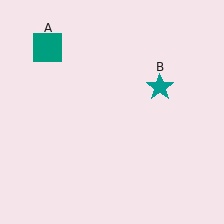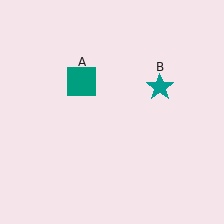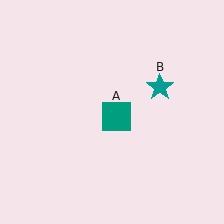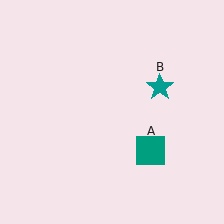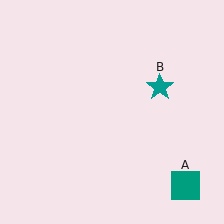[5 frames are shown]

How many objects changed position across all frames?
1 object changed position: teal square (object A).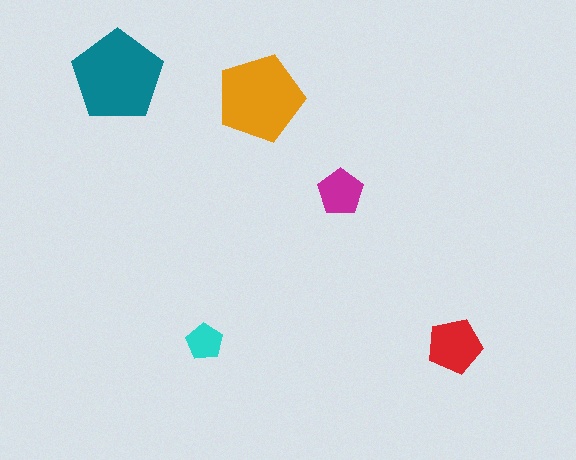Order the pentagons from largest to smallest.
the teal one, the orange one, the red one, the magenta one, the cyan one.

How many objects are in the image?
There are 5 objects in the image.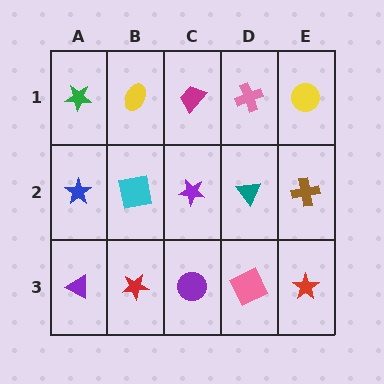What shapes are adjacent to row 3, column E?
A brown cross (row 2, column E), a pink square (row 3, column D).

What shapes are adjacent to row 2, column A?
A green star (row 1, column A), a purple triangle (row 3, column A), a cyan square (row 2, column B).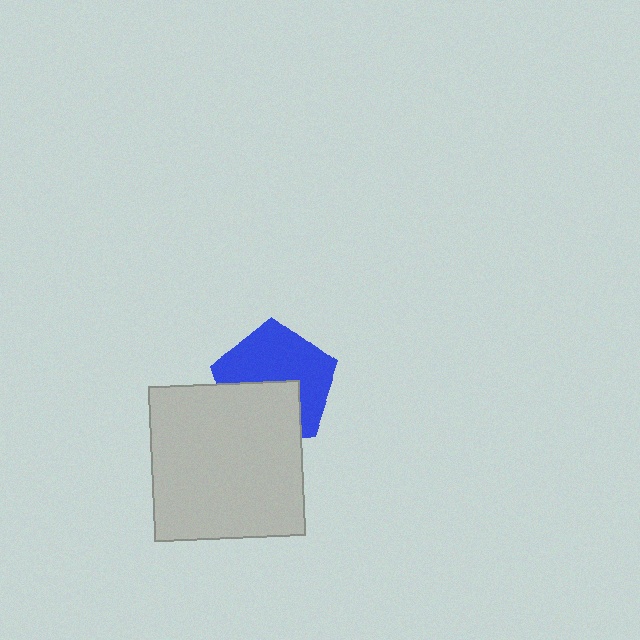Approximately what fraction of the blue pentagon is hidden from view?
Roughly 40% of the blue pentagon is hidden behind the light gray rectangle.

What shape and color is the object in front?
The object in front is a light gray rectangle.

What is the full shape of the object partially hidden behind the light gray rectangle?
The partially hidden object is a blue pentagon.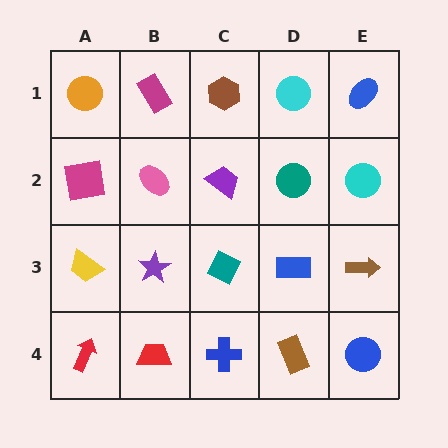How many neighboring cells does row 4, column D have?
3.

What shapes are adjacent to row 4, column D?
A blue rectangle (row 3, column D), a blue cross (row 4, column C), a blue circle (row 4, column E).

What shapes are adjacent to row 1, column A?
A magenta square (row 2, column A), a magenta rectangle (row 1, column B).